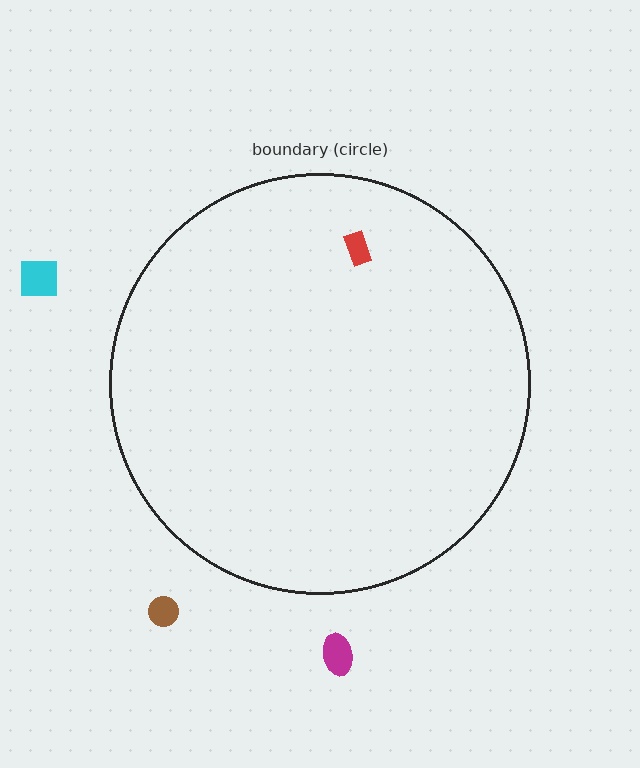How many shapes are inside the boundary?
1 inside, 3 outside.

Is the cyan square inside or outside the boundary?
Outside.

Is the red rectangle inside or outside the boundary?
Inside.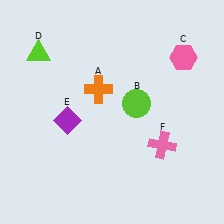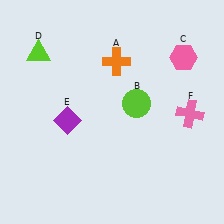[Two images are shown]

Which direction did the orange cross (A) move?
The orange cross (A) moved up.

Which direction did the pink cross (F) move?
The pink cross (F) moved up.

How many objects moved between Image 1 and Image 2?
2 objects moved between the two images.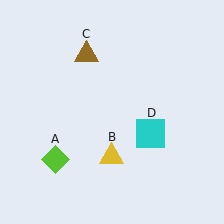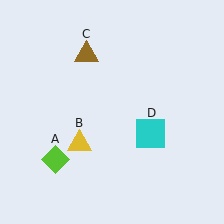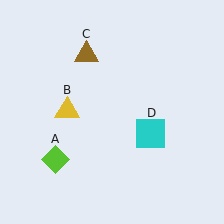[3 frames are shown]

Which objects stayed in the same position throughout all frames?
Lime diamond (object A) and brown triangle (object C) and cyan square (object D) remained stationary.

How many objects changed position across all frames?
1 object changed position: yellow triangle (object B).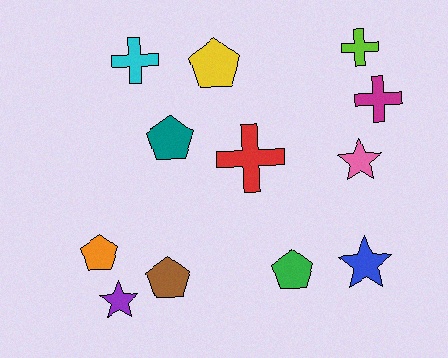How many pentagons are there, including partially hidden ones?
There are 5 pentagons.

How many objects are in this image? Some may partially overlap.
There are 12 objects.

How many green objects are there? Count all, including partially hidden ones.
There is 1 green object.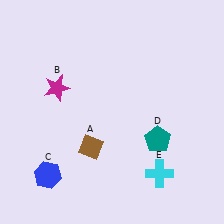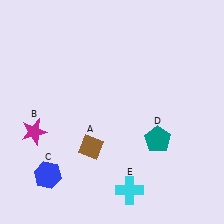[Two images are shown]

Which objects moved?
The objects that moved are: the magenta star (B), the cyan cross (E).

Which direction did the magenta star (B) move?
The magenta star (B) moved down.